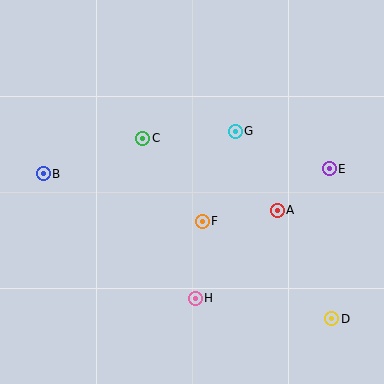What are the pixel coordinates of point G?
Point G is at (235, 131).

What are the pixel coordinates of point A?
Point A is at (277, 210).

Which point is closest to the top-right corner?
Point E is closest to the top-right corner.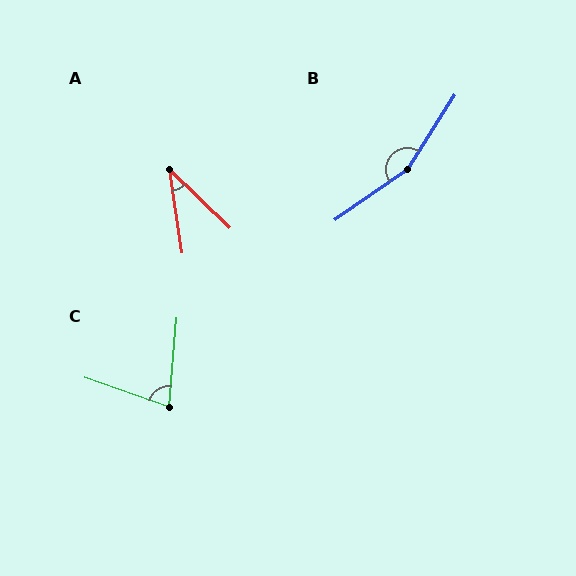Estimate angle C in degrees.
Approximately 76 degrees.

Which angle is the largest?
B, at approximately 158 degrees.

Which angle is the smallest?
A, at approximately 38 degrees.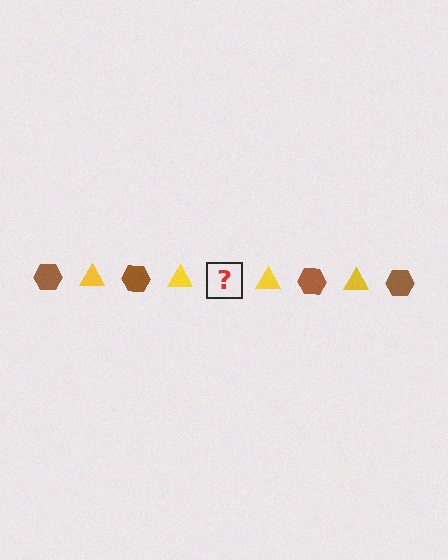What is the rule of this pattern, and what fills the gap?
The rule is that the pattern alternates between brown hexagon and yellow triangle. The gap should be filled with a brown hexagon.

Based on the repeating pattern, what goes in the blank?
The blank should be a brown hexagon.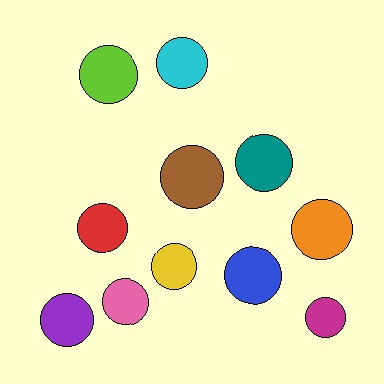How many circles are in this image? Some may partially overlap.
There are 11 circles.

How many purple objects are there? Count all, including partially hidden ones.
There is 1 purple object.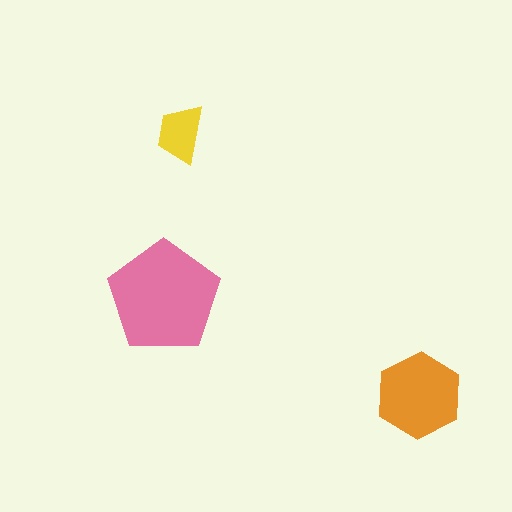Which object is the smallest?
The yellow trapezoid.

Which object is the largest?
The pink pentagon.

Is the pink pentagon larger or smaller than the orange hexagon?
Larger.